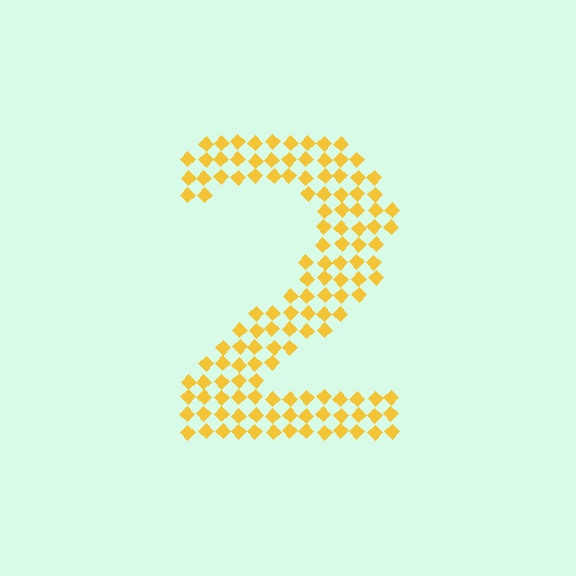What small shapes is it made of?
It is made of small diamonds.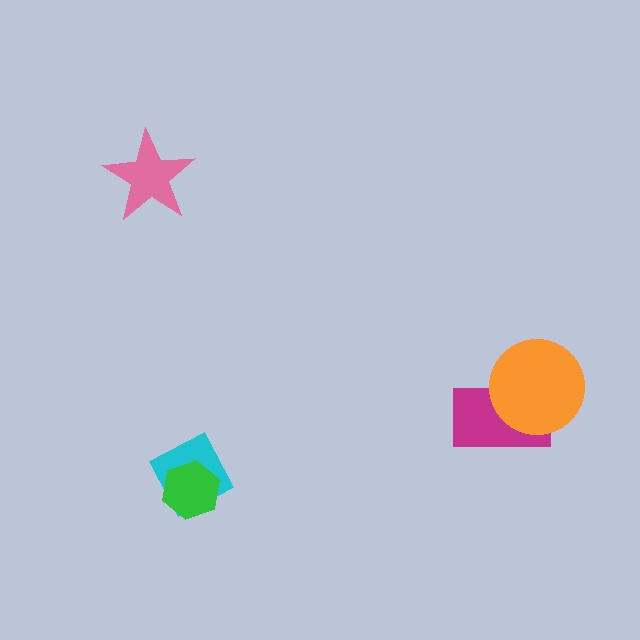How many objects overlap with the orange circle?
1 object overlaps with the orange circle.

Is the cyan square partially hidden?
Yes, it is partially covered by another shape.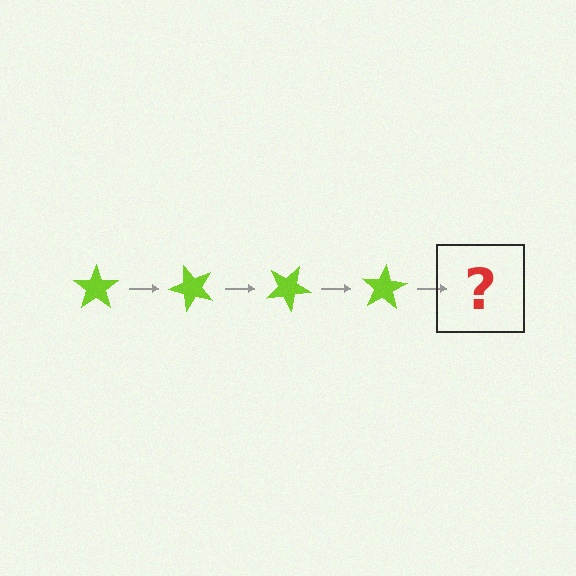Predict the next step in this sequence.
The next step is a lime star rotated 200 degrees.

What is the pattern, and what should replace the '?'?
The pattern is that the star rotates 50 degrees each step. The '?' should be a lime star rotated 200 degrees.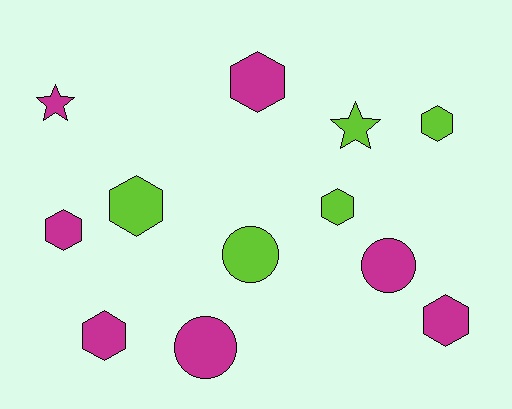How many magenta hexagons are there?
There are 4 magenta hexagons.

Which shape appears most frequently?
Hexagon, with 7 objects.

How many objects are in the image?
There are 12 objects.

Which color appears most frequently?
Magenta, with 7 objects.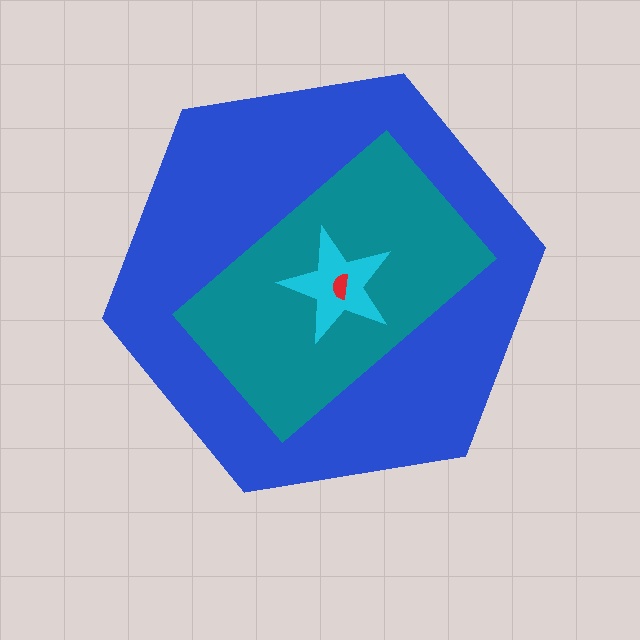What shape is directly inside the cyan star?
The red semicircle.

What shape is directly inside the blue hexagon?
The teal rectangle.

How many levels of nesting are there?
4.